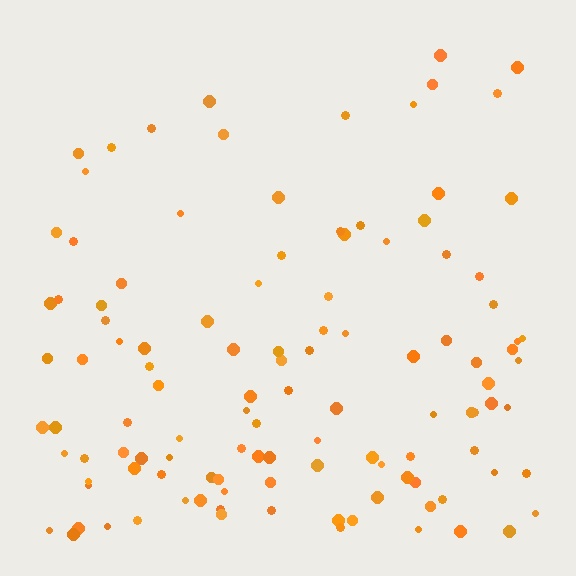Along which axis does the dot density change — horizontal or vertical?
Vertical.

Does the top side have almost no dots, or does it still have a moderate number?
Still a moderate number, just noticeably fewer than the bottom.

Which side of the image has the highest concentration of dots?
The bottom.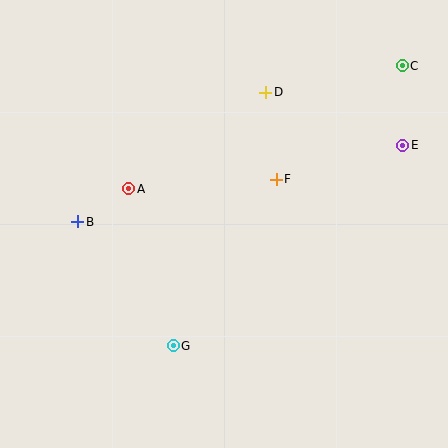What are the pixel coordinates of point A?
Point A is at (129, 189).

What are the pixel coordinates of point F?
Point F is at (276, 179).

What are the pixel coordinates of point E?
Point E is at (403, 145).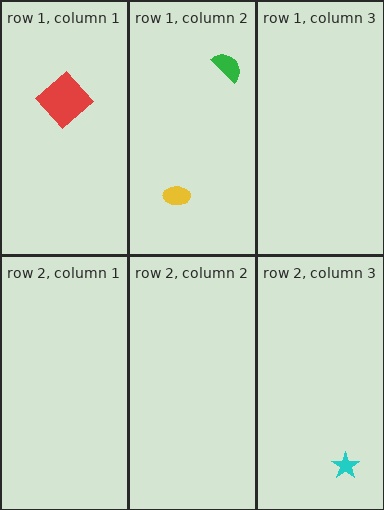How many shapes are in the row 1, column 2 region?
2.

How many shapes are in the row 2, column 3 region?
1.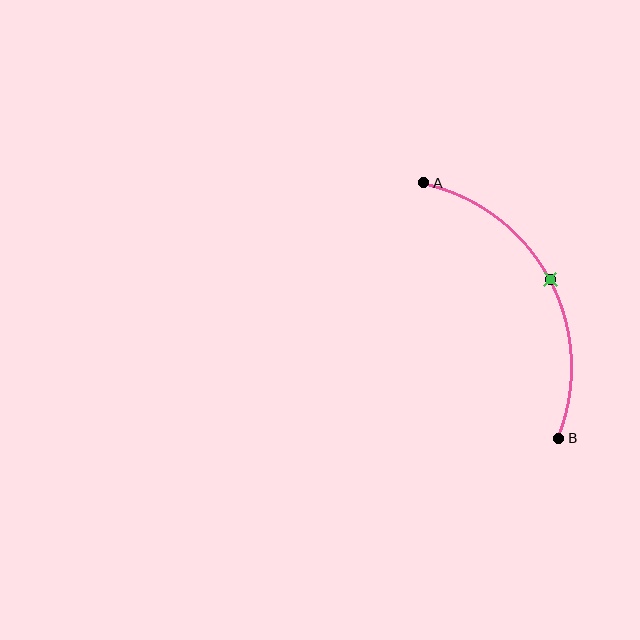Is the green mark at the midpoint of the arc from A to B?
Yes. The green mark lies on the arc at equal arc-length from both A and B — it is the arc midpoint.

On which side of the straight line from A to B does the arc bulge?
The arc bulges to the right of the straight line connecting A and B.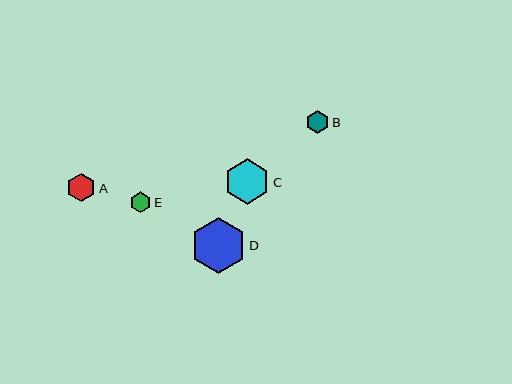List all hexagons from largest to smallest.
From largest to smallest: D, C, A, B, E.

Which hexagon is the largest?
Hexagon D is the largest with a size of approximately 56 pixels.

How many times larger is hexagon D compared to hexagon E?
Hexagon D is approximately 2.6 times the size of hexagon E.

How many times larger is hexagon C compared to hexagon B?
Hexagon C is approximately 2.0 times the size of hexagon B.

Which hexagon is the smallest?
Hexagon E is the smallest with a size of approximately 21 pixels.